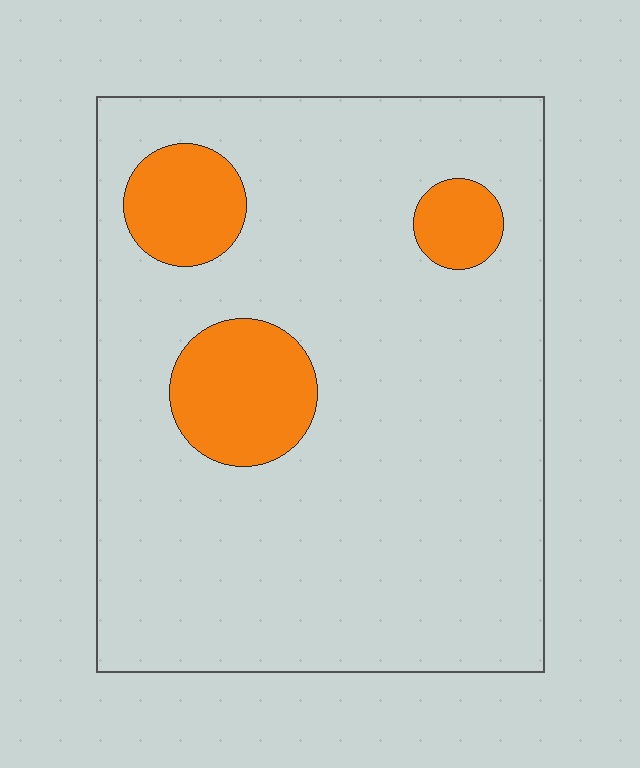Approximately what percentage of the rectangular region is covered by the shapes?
Approximately 15%.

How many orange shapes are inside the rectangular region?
3.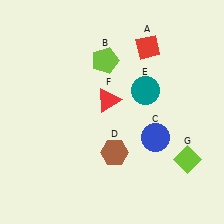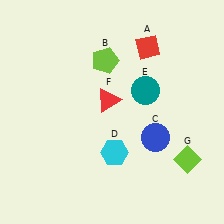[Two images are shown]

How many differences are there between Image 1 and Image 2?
There is 1 difference between the two images.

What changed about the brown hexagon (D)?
In Image 1, D is brown. In Image 2, it changed to cyan.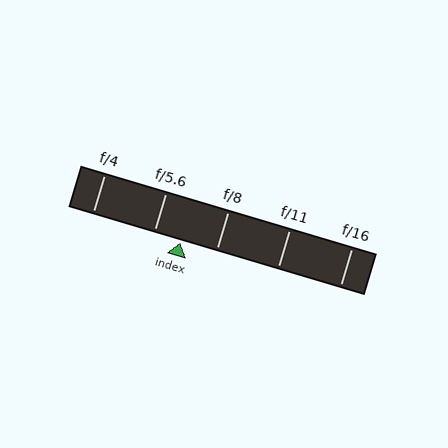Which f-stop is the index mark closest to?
The index mark is closest to f/5.6.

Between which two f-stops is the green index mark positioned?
The index mark is between f/5.6 and f/8.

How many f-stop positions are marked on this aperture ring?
There are 5 f-stop positions marked.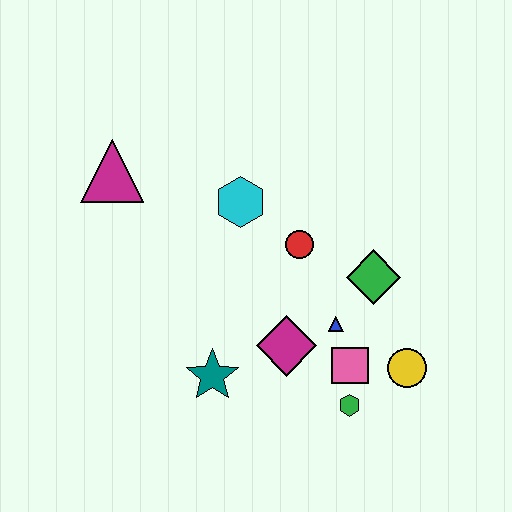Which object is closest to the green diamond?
The blue triangle is closest to the green diamond.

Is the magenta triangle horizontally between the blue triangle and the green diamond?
No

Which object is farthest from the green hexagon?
The magenta triangle is farthest from the green hexagon.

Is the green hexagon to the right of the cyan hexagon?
Yes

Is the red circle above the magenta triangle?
No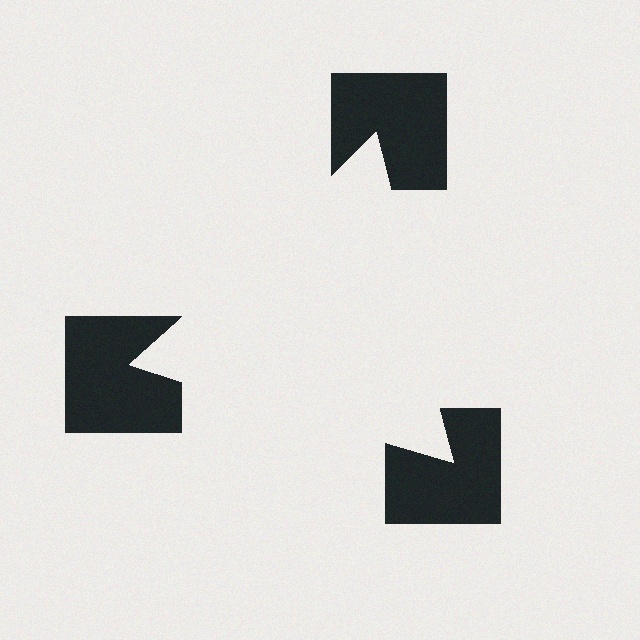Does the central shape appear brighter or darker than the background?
It typically appears slightly brighter than the background, even though no actual brightness change is drawn.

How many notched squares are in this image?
There are 3 — one at each vertex of the illusory triangle.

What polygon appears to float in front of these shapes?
An illusory triangle — its edges are inferred from the aligned wedge cuts in the notched squares, not physically drawn.